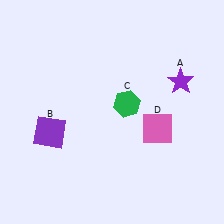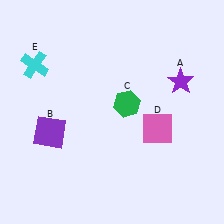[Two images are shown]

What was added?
A cyan cross (E) was added in Image 2.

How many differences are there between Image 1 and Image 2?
There is 1 difference between the two images.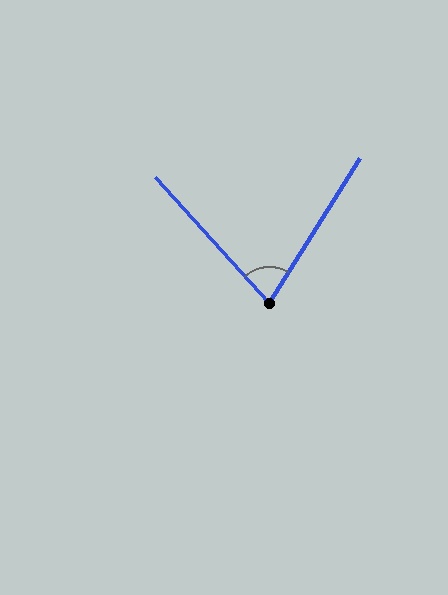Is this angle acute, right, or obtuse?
It is acute.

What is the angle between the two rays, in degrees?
Approximately 74 degrees.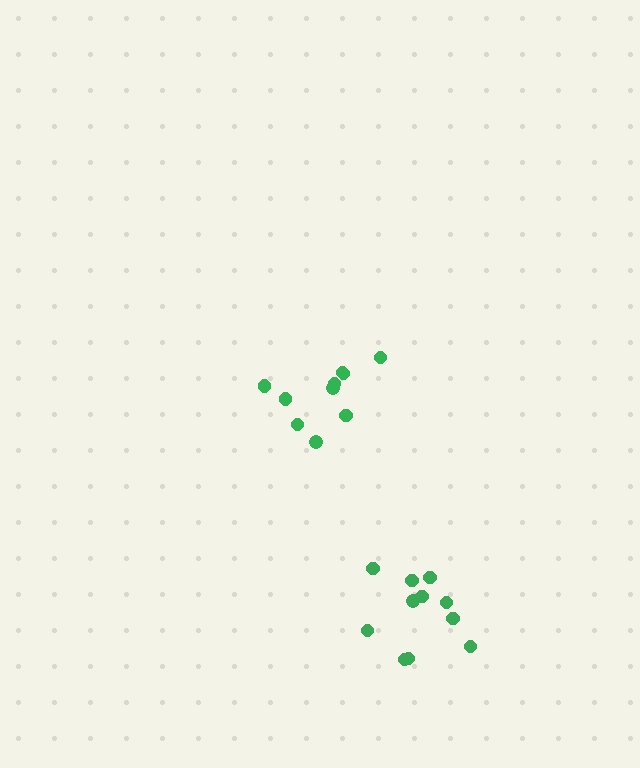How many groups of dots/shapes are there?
There are 2 groups.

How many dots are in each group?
Group 1: 10 dots, Group 2: 11 dots (21 total).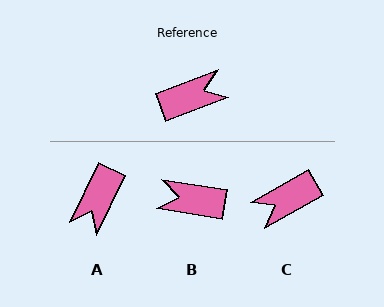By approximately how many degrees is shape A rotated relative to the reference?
Approximately 136 degrees clockwise.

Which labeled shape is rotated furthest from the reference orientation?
C, about 171 degrees away.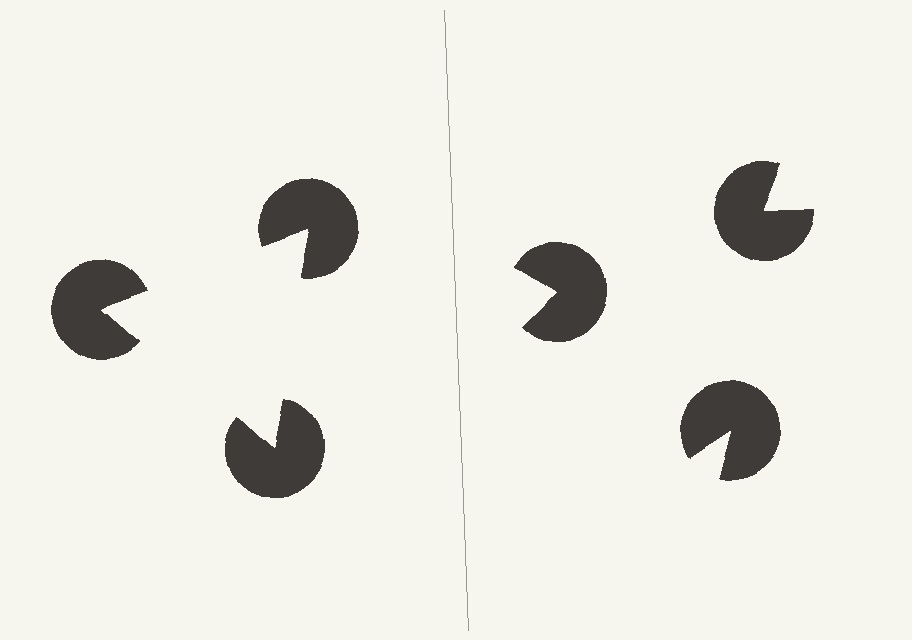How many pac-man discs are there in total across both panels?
6 — 3 on each side.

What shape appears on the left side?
An illusory triangle.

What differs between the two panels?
The pac-man discs are positioned identically on both sides; only the wedge orientations differ. On the left they align to a triangle; on the right they are misaligned.